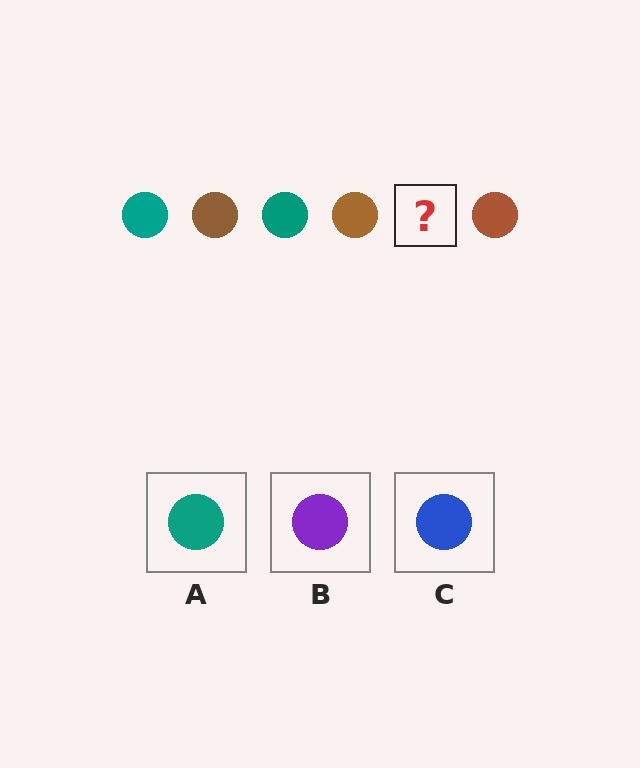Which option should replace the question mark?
Option A.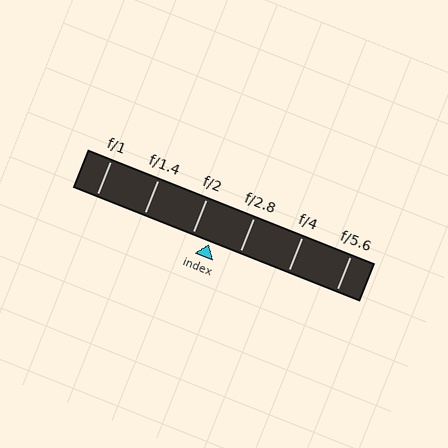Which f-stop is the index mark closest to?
The index mark is closest to f/2.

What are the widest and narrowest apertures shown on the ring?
The widest aperture shown is f/1 and the narrowest is f/5.6.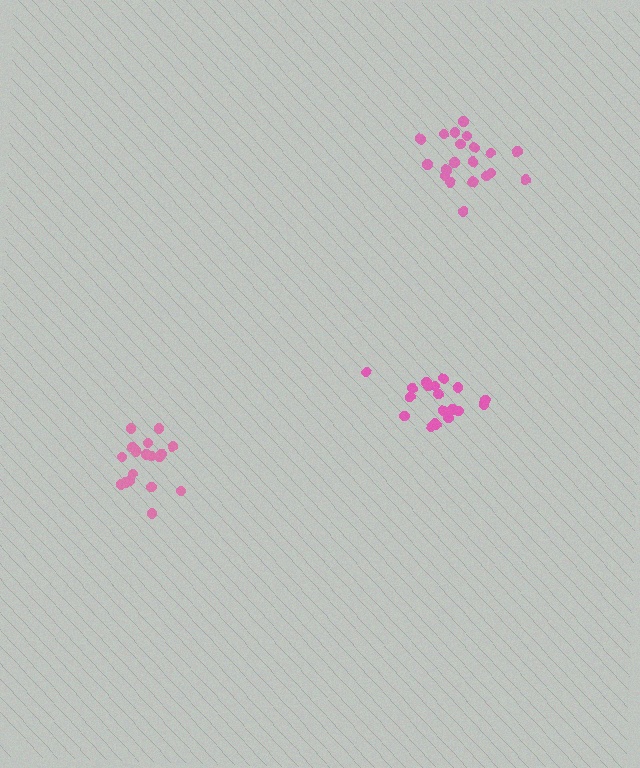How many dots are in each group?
Group 1: 20 dots, Group 2: 19 dots, Group 3: 19 dots (58 total).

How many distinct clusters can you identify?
There are 3 distinct clusters.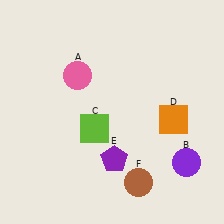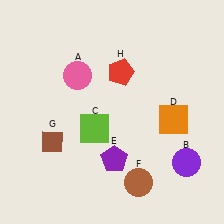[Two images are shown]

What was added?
A brown diamond (G), a red pentagon (H) were added in Image 2.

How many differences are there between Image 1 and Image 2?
There are 2 differences between the two images.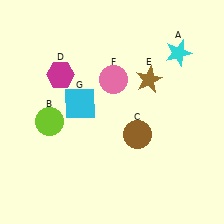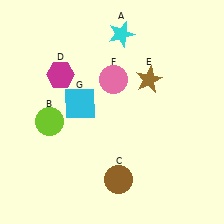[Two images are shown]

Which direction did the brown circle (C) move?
The brown circle (C) moved down.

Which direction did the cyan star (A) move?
The cyan star (A) moved left.